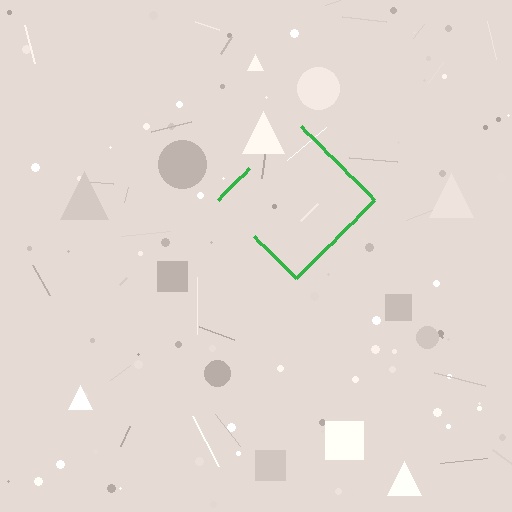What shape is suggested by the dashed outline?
The dashed outline suggests a diamond.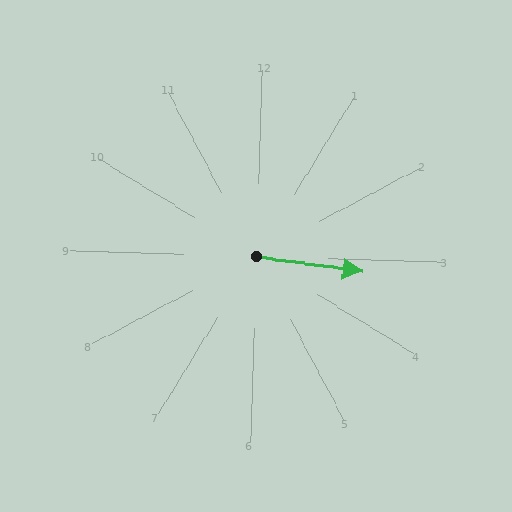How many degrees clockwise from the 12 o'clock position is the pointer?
Approximately 96 degrees.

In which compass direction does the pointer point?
East.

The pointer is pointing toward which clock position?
Roughly 3 o'clock.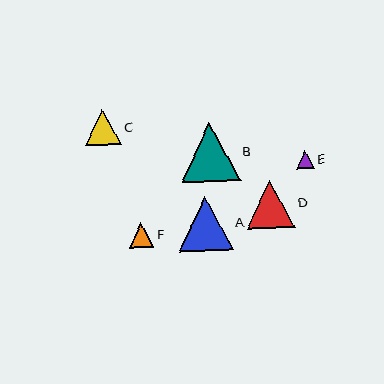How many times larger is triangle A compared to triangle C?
Triangle A is approximately 1.5 times the size of triangle C.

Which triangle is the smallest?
Triangle E is the smallest with a size of approximately 18 pixels.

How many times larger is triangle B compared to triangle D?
Triangle B is approximately 1.2 times the size of triangle D.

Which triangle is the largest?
Triangle B is the largest with a size of approximately 59 pixels.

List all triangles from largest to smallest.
From largest to smallest: B, A, D, C, F, E.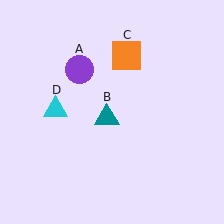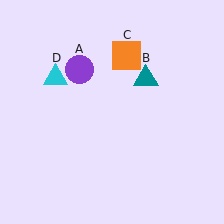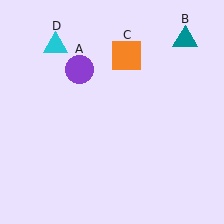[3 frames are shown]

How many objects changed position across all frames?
2 objects changed position: teal triangle (object B), cyan triangle (object D).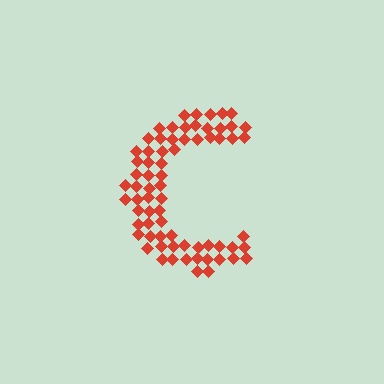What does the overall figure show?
The overall figure shows the letter C.